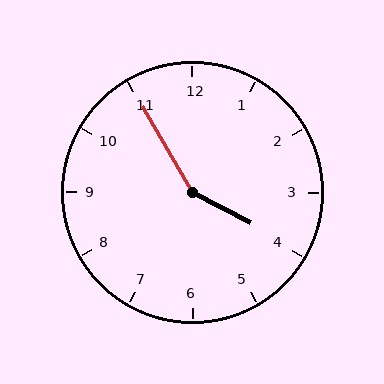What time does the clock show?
3:55.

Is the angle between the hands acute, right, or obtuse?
It is obtuse.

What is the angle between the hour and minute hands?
Approximately 148 degrees.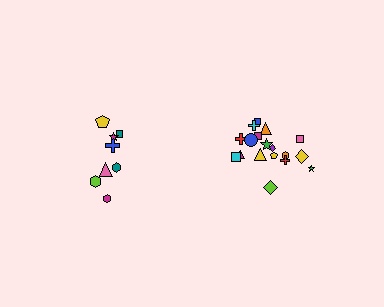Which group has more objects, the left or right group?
The right group.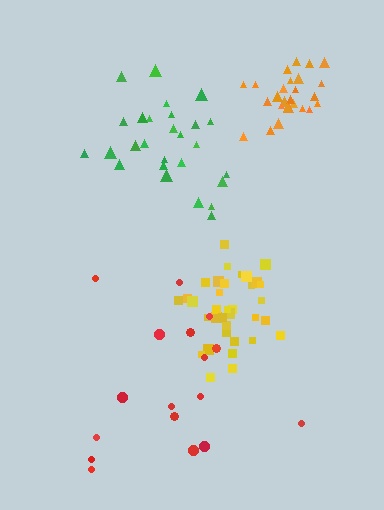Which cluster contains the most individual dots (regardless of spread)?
Yellow (35).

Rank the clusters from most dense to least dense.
orange, yellow, green, red.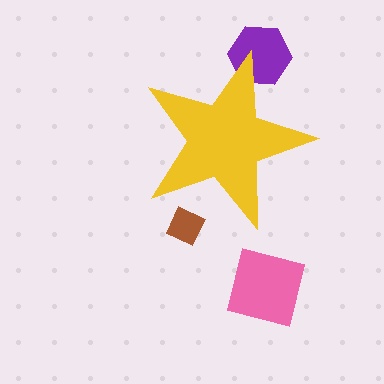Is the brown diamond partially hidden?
Yes, the brown diamond is partially hidden behind the yellow star.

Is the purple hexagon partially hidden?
Yes, the purple hexagon is partially hidden behind the yellow star.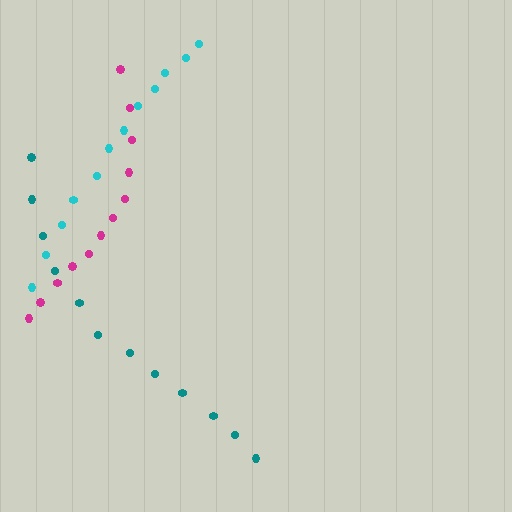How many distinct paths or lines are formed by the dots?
There are 3 distinct paths.